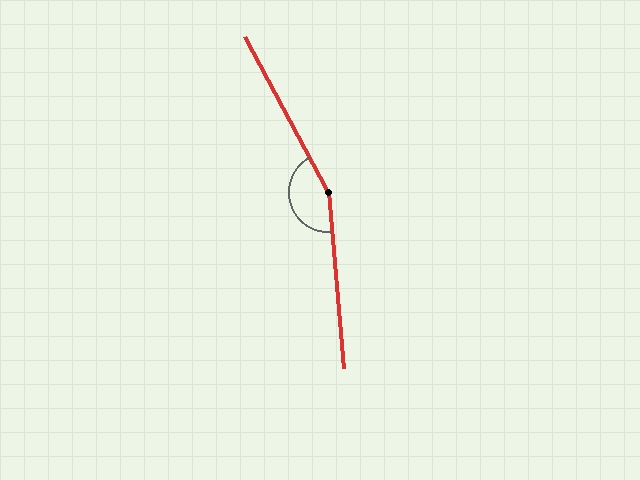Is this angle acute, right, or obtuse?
It is obtuse.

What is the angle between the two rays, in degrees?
Approximately 157 degrees.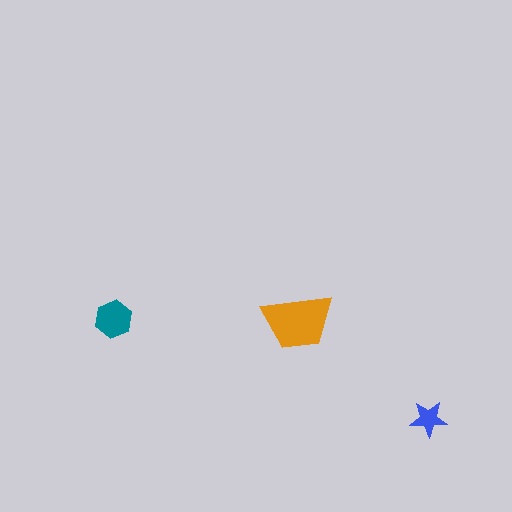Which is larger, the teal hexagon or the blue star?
The teal hexagon.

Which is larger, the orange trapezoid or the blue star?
The orange trapezoid.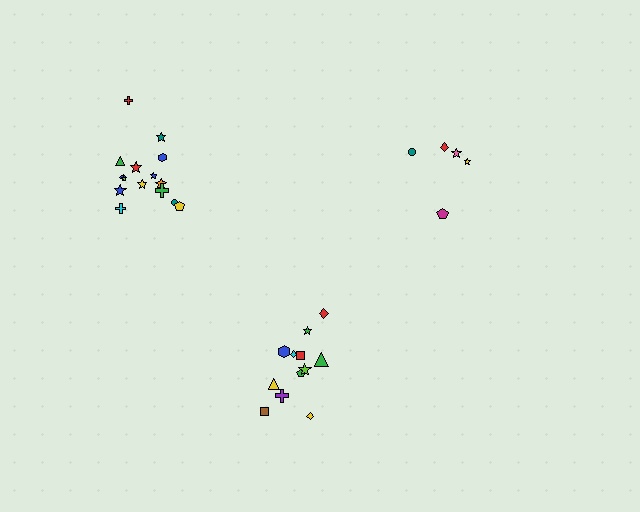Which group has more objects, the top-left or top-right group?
The top-left group.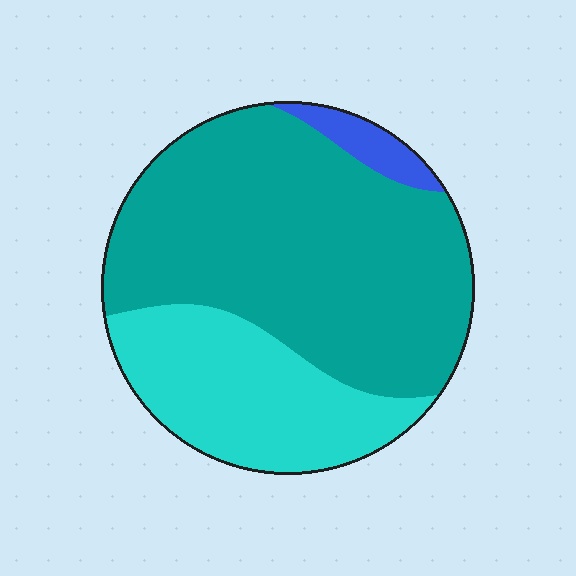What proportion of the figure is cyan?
Cyan covers around 30% of the figure.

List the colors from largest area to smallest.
From largest to smallest: teal, cyan, blue.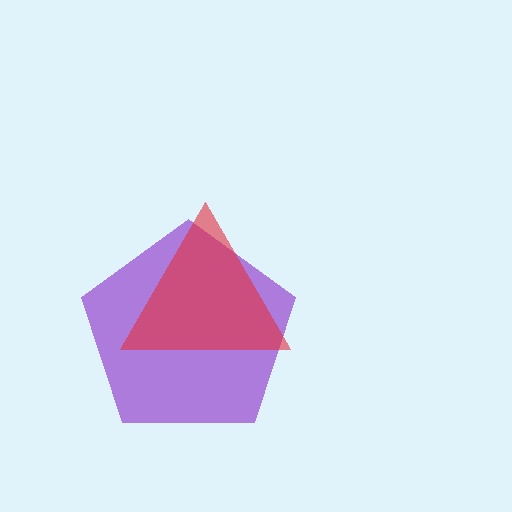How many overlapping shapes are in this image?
There are 2 overlapping shapes in the image.